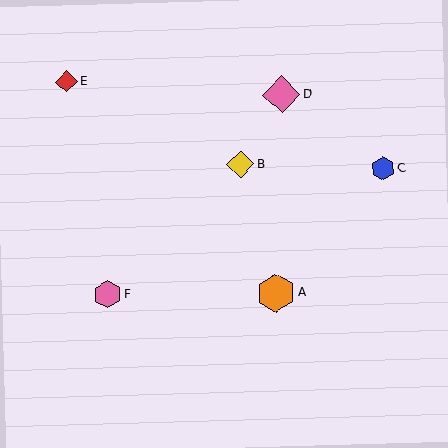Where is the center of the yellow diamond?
The center of the yellow diamond is at (241, 164).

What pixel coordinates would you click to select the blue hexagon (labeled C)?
Click at (383, 168) to select the blue hexagon C.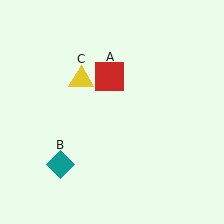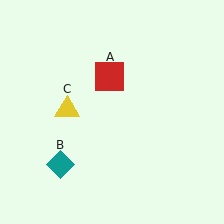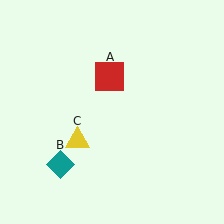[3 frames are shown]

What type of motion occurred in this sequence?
The yellow triangle (object C) rotated counterclockwise around the center of the scene.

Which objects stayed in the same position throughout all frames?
Red square (object A) and teal diamond (object B) remained stationary.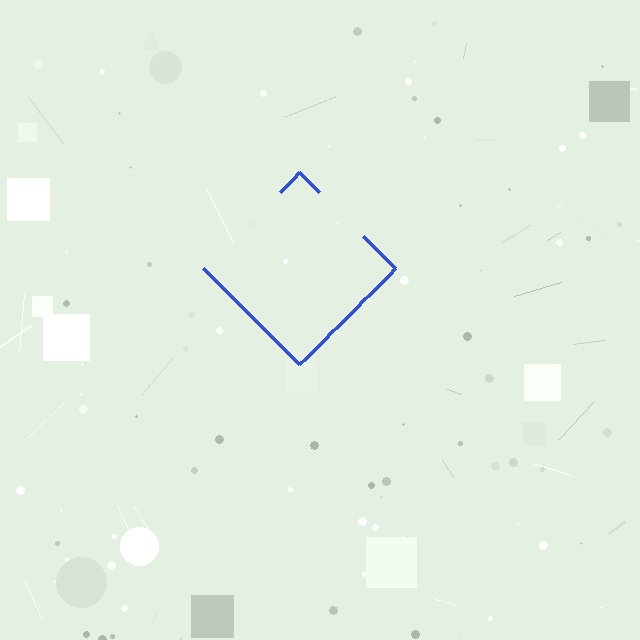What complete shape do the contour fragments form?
The contour fragments form a diamond.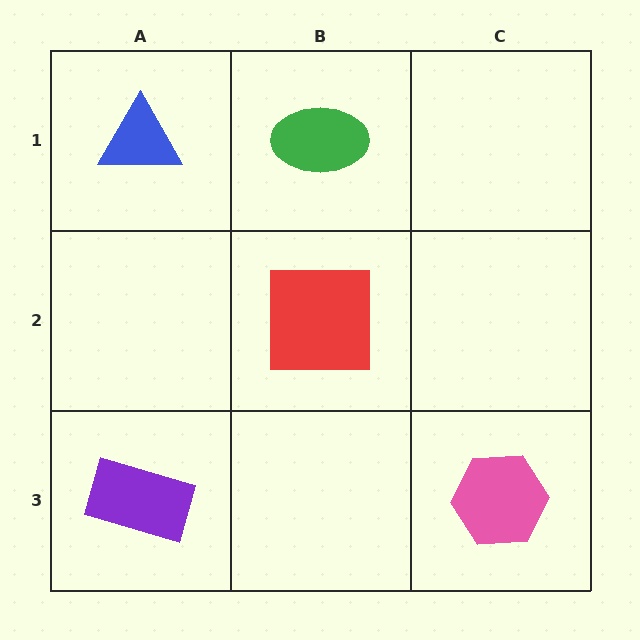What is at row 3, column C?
A pink hexagon.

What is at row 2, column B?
A red square.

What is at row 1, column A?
A blue triangle.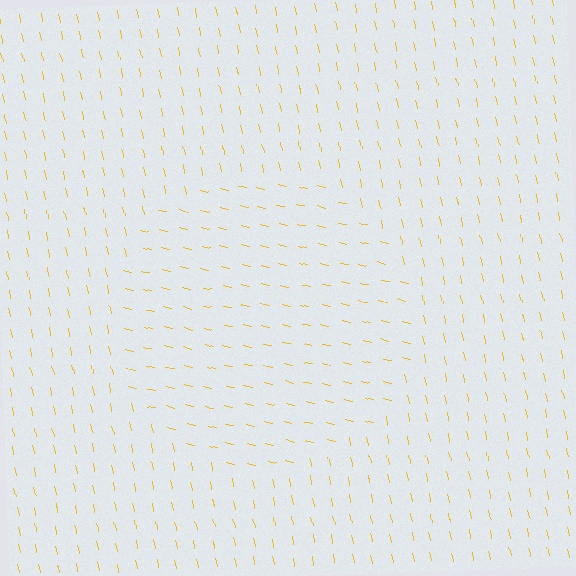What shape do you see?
I see a circle.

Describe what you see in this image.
The image is filled with small yellow line segments. A circle region in the image has lines oriented differently from the surrounding lines, creating a visible texture boundary.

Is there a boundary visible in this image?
Yes, there is a texture boundary formed by a change in line orientation.